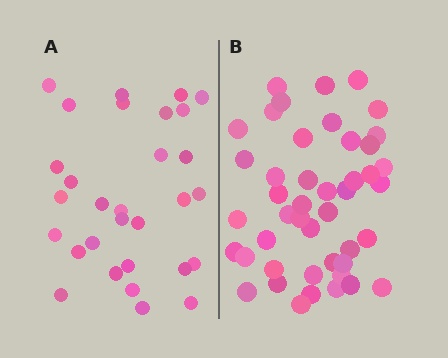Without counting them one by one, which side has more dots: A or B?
Region B (the right region) has more dots.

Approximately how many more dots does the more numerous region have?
Region B has approximately 15 more dots than region A.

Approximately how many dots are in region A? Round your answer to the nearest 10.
About 30 dots.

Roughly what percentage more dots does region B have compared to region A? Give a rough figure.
About 50% more.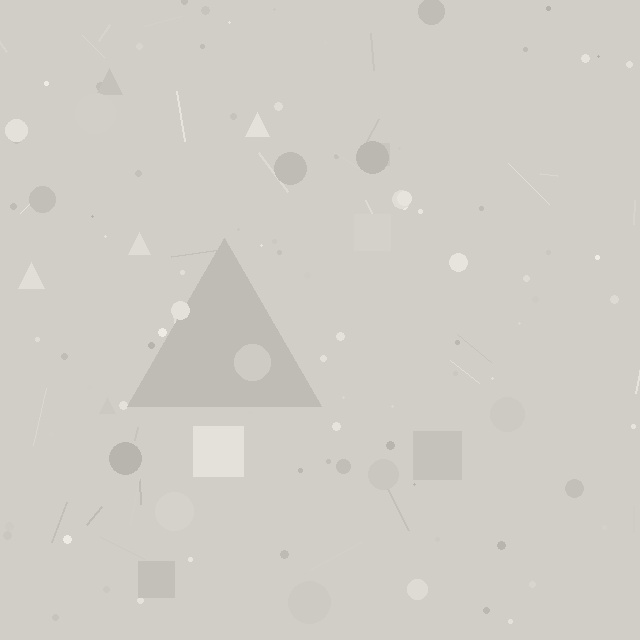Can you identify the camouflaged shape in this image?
The camouflaged shape is a triangle.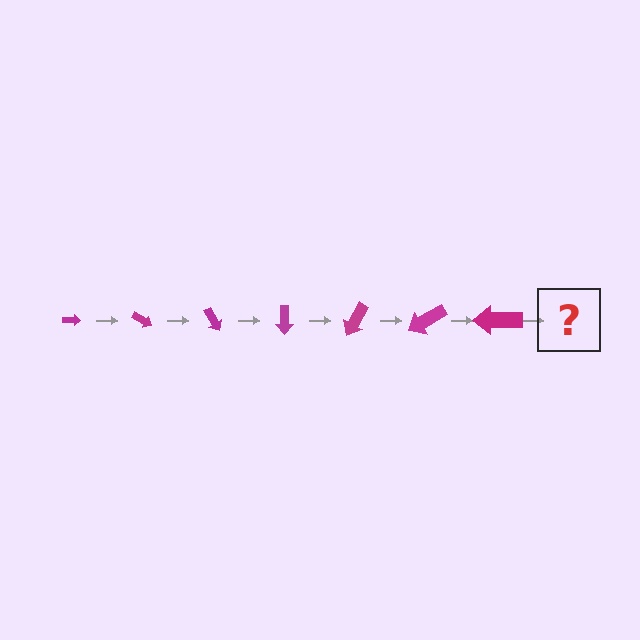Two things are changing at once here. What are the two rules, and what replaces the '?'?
The two rules are that the arrow grows larger each step and it rotates 30 degrees each step. The '?' should be an arrow, larger than the previous one and rotated 210 degrees from the start.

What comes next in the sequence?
The next element should be an arrow, larger than the previous one and rotated 210 degrees from the start.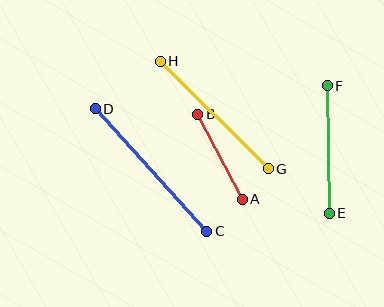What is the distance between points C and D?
The distance is approximately 166 pixels.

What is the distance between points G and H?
The distance is approximately 152 pixels.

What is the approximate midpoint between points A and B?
The midpoint is at approximately (220, 157) pixels.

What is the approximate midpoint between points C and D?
The midpoint is at approximately (151, 170) pixels.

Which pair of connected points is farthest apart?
Points C and D are farthest apart.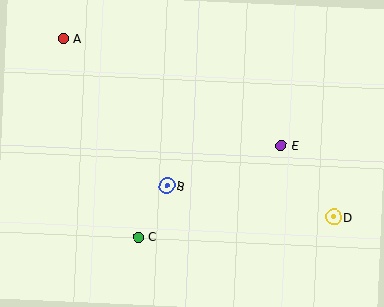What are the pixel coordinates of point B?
Point B is at (167, 186).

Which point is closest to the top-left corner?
Point A is closest to the top-left corner.